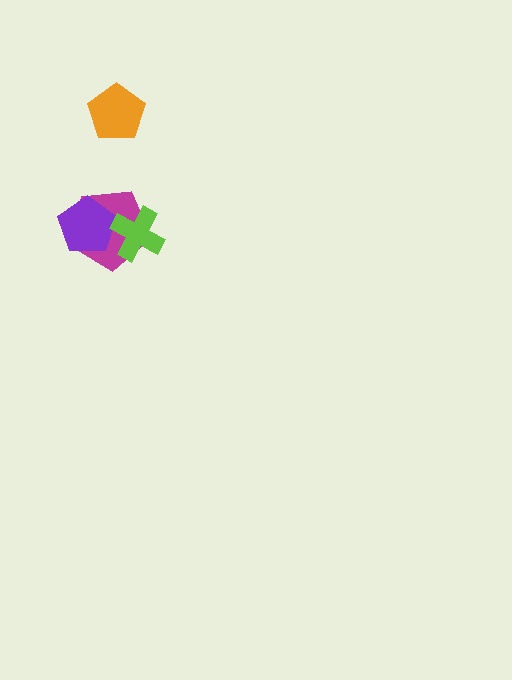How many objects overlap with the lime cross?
2 objects overlap with the lime cross.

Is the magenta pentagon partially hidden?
Yes, it is partially covered by another shape.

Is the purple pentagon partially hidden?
Yes, it is partially covered by another shape.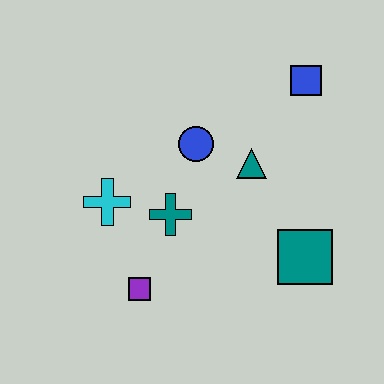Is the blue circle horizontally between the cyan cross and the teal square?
Yes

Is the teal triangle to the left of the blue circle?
No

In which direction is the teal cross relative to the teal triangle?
The teal cross is to the left of the teal triangle.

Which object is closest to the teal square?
The teal triangle is closest to the teal square.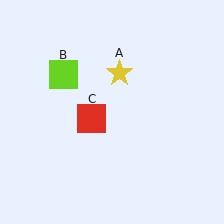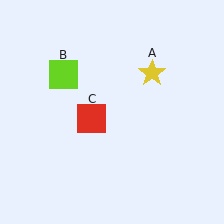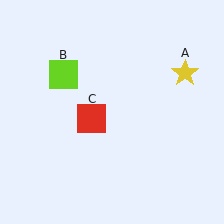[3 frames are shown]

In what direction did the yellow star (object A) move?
The yellow star (object A) moved right.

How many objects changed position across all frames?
1 object changed position: yellow star (object A).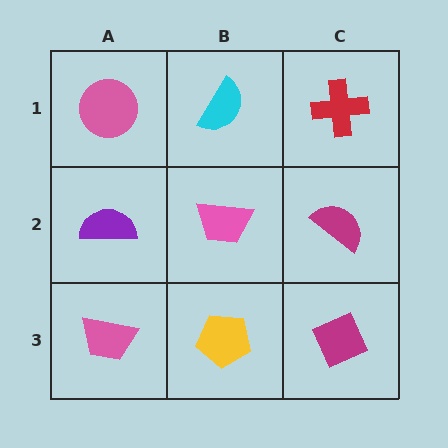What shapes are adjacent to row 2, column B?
A cyan semicircle (row 1, column B), a yellow pentagon (row 3, column B), a purple semicircle (row 2, column A), a magenta semicircle (row 2, column C).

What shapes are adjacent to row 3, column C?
A magenta semicircle (row 2, column C), a yellow pentagon (row 3, column B).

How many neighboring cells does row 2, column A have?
3.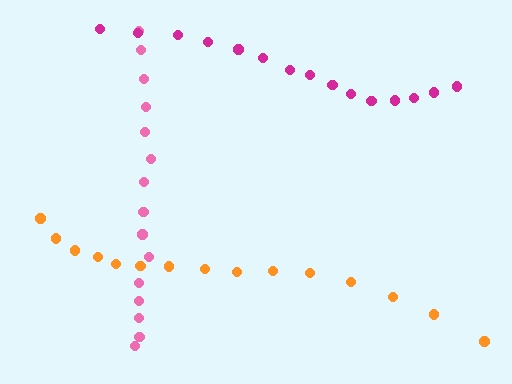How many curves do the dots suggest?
There are 3 distinct paths.